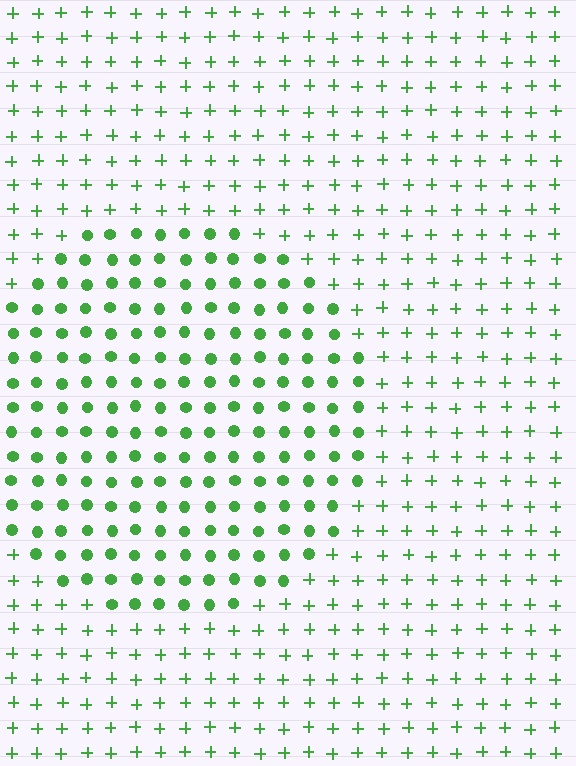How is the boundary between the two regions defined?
The boundary is defined by a change in element shape: circles inside vs. plus signs outside. All elements share the same color and spacing.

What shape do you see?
I see a circle.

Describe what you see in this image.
The image is filled with small green elements arranged in a uniform grid. A circle-shaped region contains circles, while the surrounding area contains plus signs. The boundary is defined purely by the change in element shape.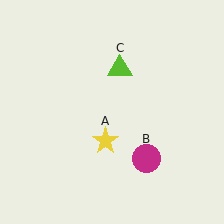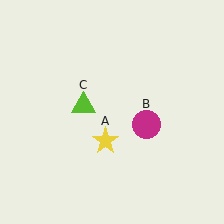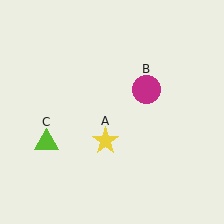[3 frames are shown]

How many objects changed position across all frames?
2 objects changed position: magenta circle (object B), lime triangle (object C).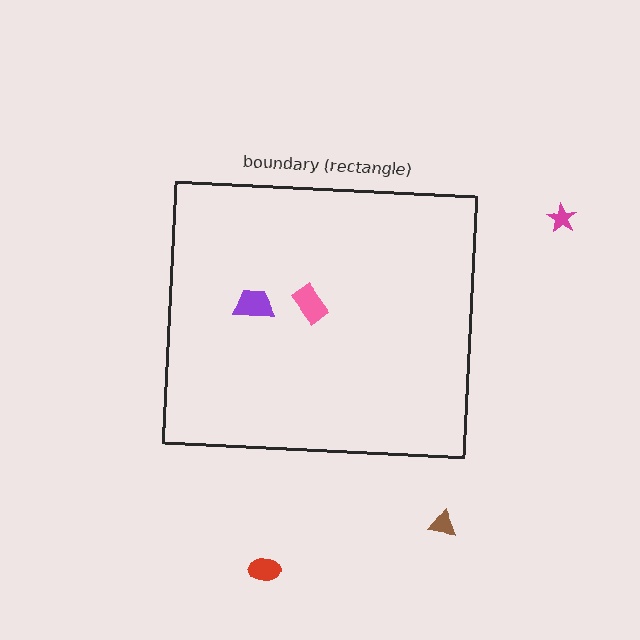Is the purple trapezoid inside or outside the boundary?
Inside.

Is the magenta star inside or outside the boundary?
Outside.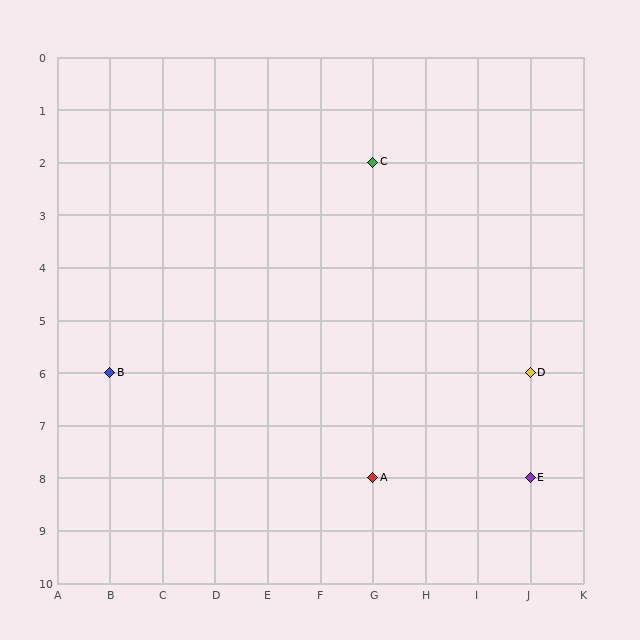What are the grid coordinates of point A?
Point A is at grid coordinates (G, 8).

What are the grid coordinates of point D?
Point D is at grid coordinates (J, 6).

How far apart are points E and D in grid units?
Points E and D are 2 rows apart.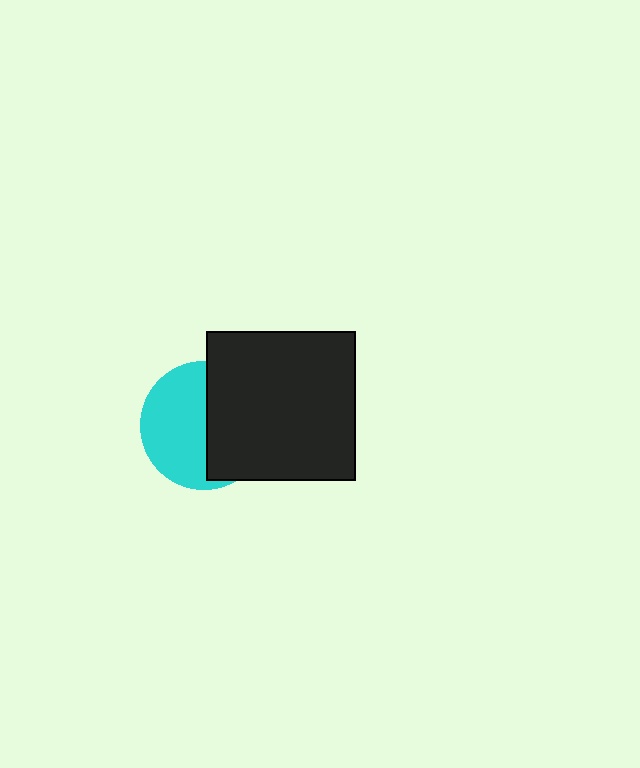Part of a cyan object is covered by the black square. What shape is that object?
It is a circle.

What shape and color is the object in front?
The object in front is a black square.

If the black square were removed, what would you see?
You would see the complete cyan circle.